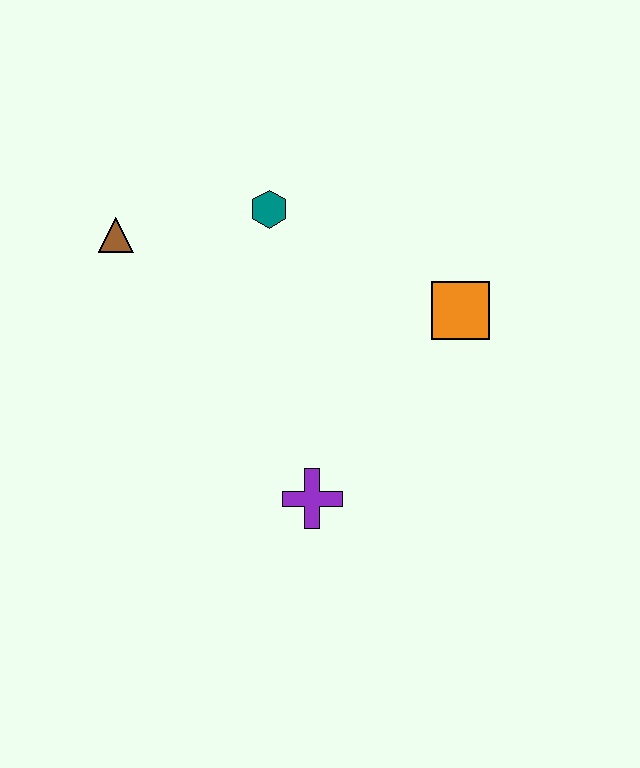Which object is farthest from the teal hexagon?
The purple cross is farthest from the teal hexagon.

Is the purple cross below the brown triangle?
Yes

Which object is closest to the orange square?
The teal hexagon is closest to the orange square.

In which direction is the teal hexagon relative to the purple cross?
The teal hexagon is above the purple cross.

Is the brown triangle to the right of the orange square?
No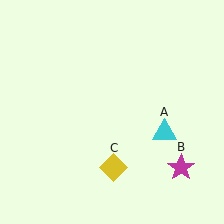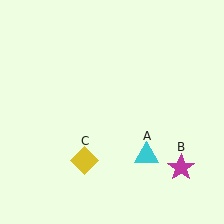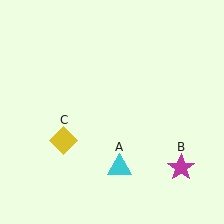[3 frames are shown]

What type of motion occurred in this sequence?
The cyan triangle (object A), yellow diamond (object C) rotated clockwise around the center of the scene.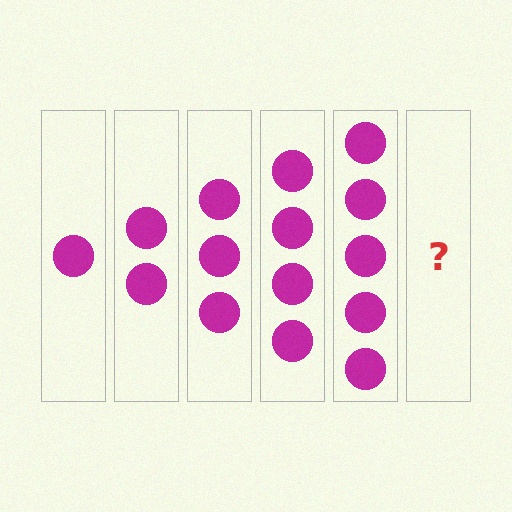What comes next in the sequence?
The next element should be 6 circles.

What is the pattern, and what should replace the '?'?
The pattern is that each step adds one more circle. The '?' should be 6 circles.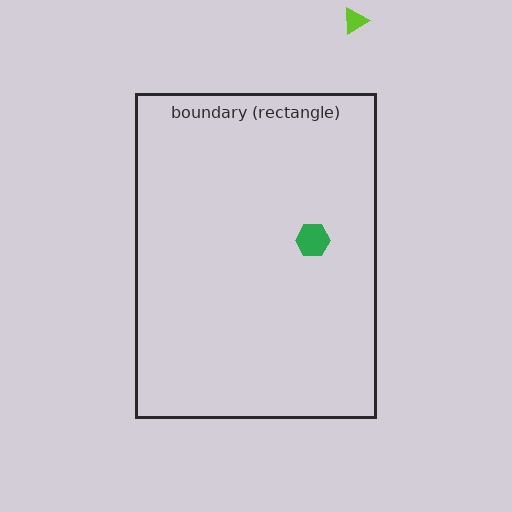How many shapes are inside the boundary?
1 inside, 1 outside.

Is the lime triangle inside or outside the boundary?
Outside.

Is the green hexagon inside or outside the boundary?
Inside.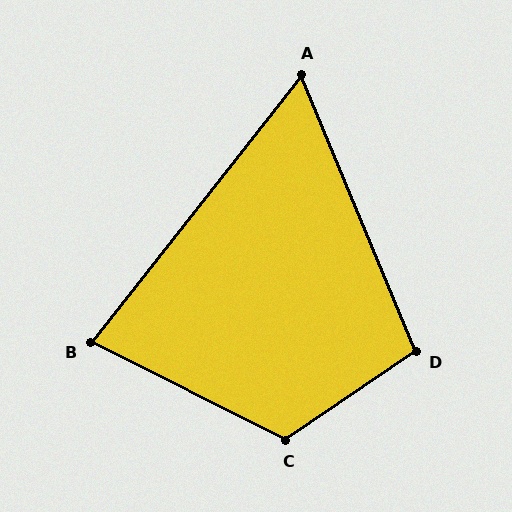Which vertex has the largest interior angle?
C, at approximately 119 degrees.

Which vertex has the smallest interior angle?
A, at approximately 61 degrees.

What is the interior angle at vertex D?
Approximately 102 degrees (obtuse).